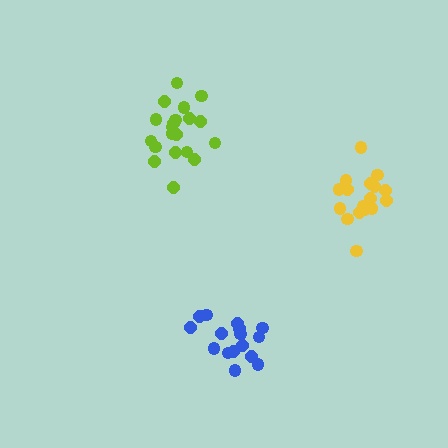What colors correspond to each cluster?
The clusters are colored: yellow, blue, lime.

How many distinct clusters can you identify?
There are 3 distinct clusters.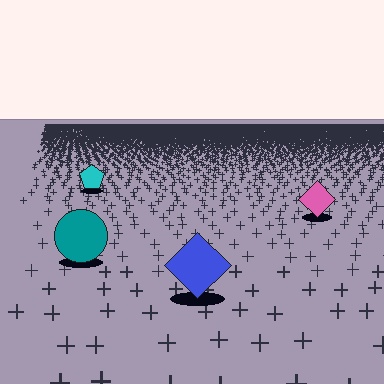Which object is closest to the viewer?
The blue diamond is closest. The texture marks near it are larger and more spread out.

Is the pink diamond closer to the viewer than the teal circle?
No. The teal circle is closer — you can tell from the texture gradient: the ground texture is coarser near it.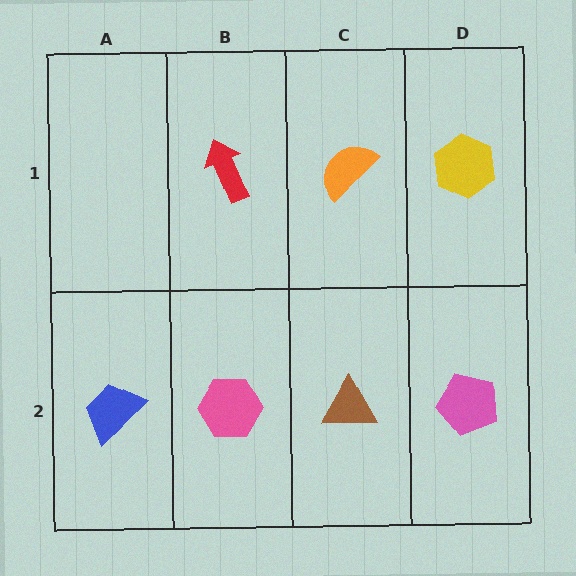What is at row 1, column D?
A yellow hexagon.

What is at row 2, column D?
A pink pentagon.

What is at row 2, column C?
A brown triangle.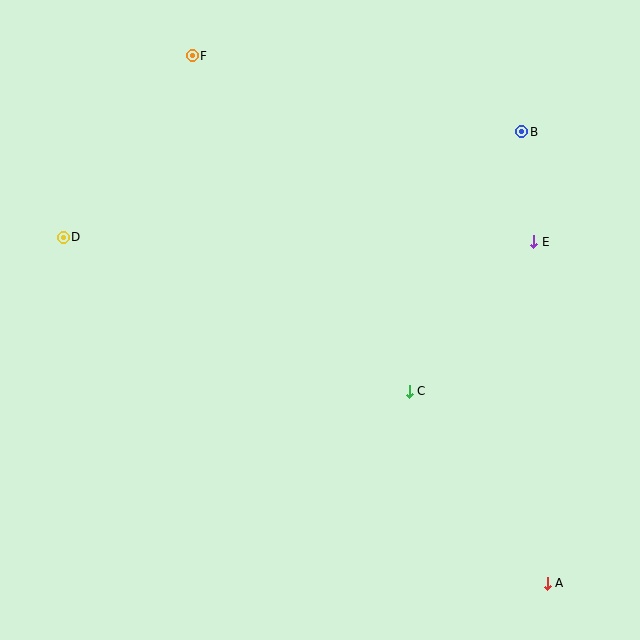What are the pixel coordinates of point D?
Point D is at (63, 237).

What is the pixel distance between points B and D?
The distance between B and D is 471 pixels.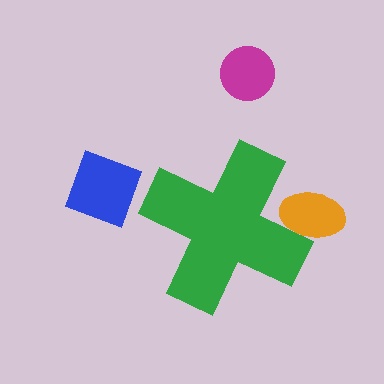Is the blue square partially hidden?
No, the blue square is fully visible.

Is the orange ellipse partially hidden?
Yes, the orange ellipse is partially hidden behind the green cross.